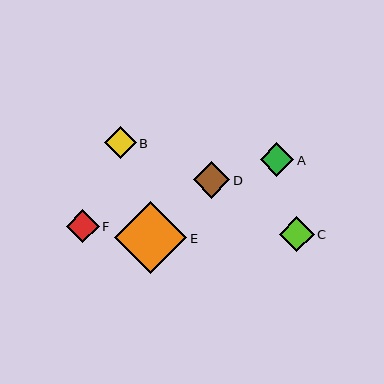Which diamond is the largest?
Diamond E is the largest with a size of approximately 72 pixels.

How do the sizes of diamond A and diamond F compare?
Diamond A and diamond F are approximately the same size.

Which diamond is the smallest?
Diamond B is the smallest with a size of approximately 32 pixels.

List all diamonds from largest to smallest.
From largest to smallest: E, D, C, A, F, B.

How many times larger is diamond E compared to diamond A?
Diamond E is approximately 2.1 times the size of diamond A.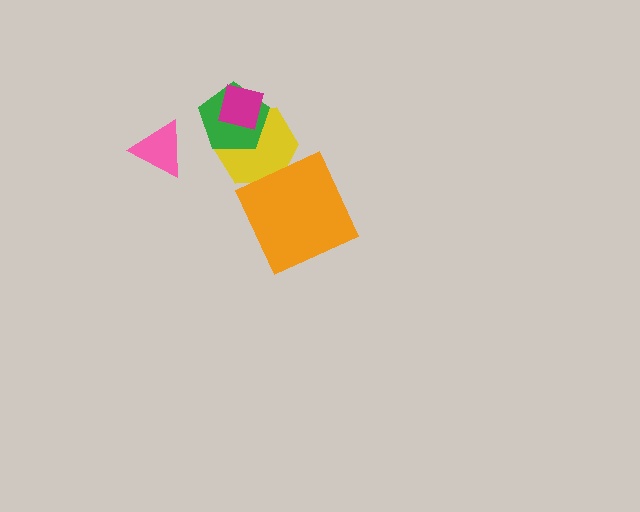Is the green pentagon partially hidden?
Yes, it is partially covered by another shape.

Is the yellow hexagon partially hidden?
Yes, it is partially covered by another shape.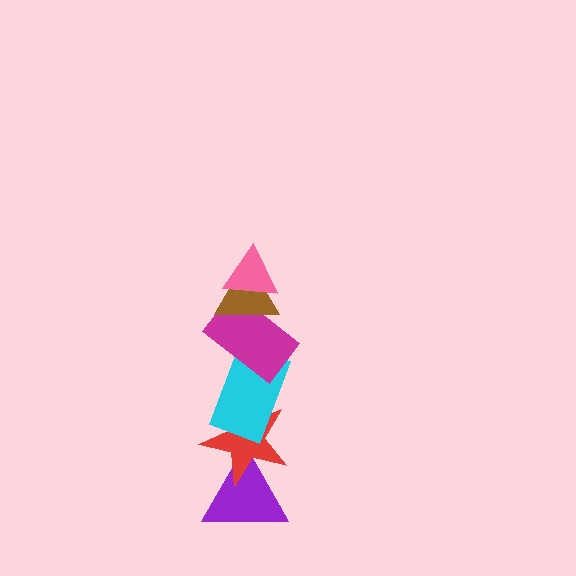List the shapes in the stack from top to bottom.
From top to bottom: the pink triangle, the brown triangle, the magenta rectangle, the cyan rectangle, the red star, the purple triangle.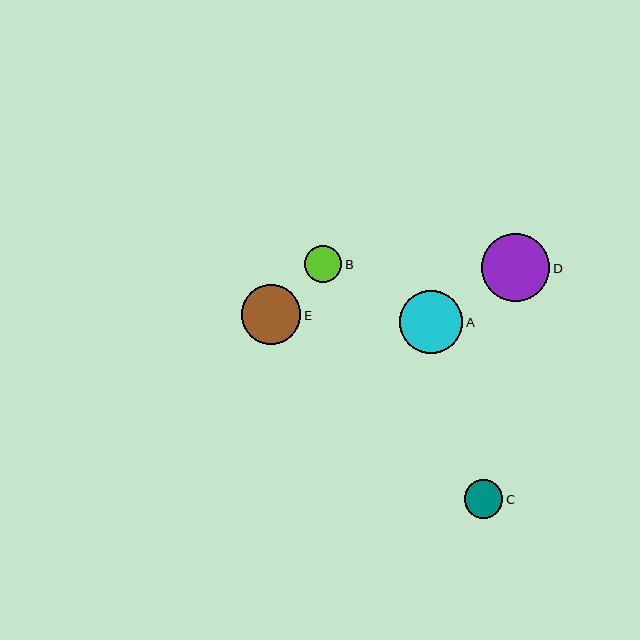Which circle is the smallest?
Circle B is the smallest with a size of approximately 37 pixels.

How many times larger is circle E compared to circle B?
Circle E is approximately 1.6 times the size of circle B.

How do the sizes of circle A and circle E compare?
Circle A and circle E are approximately the same size.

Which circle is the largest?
Circle D is the largest with a size of approximately 68 pixels.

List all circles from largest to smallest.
From largest to smallest: D, A, E, C, B.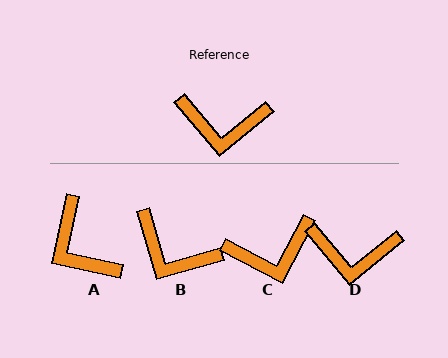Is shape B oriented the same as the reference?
No, it is off by about 23 degrees.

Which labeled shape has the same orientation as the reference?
D.